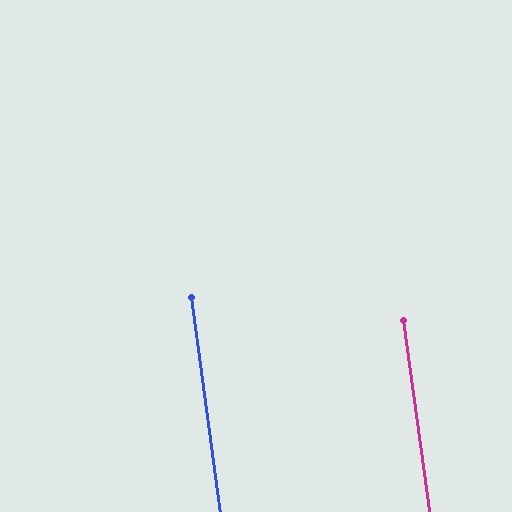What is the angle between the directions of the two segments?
Approximately 0 degrees.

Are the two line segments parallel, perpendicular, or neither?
Parallel — their directions differ by only 0.2°.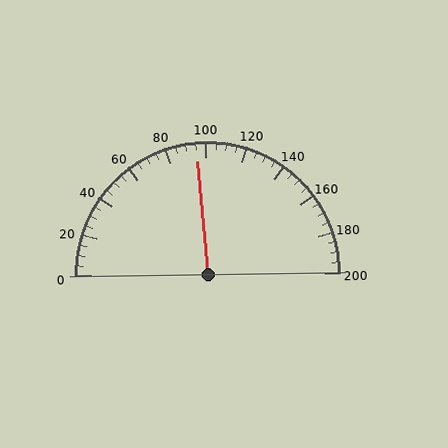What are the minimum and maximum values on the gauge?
The gauge ranges from 0 to 200.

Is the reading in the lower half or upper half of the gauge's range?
The reading is in the lower half of the range (0 to 200).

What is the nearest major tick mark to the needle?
The nearest major tick mark is 100.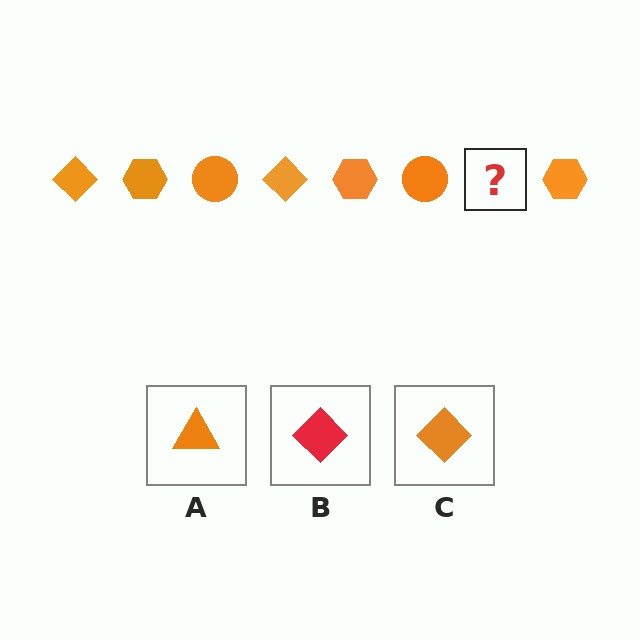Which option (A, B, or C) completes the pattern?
C.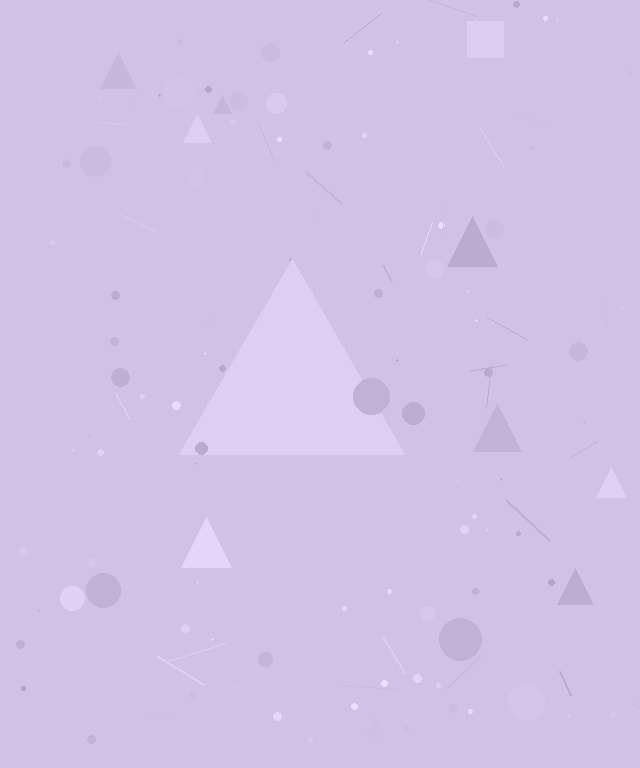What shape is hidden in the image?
A triangle is hidden in the image.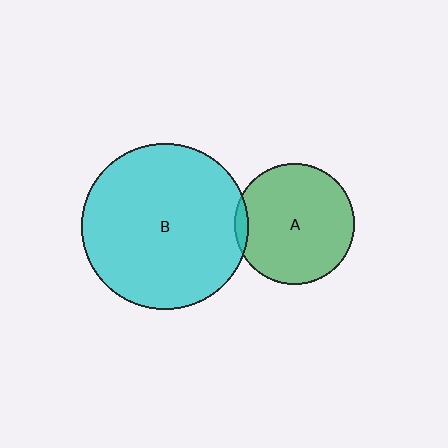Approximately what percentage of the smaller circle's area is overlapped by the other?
Approximately 5%.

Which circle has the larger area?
Circle B (cyan).